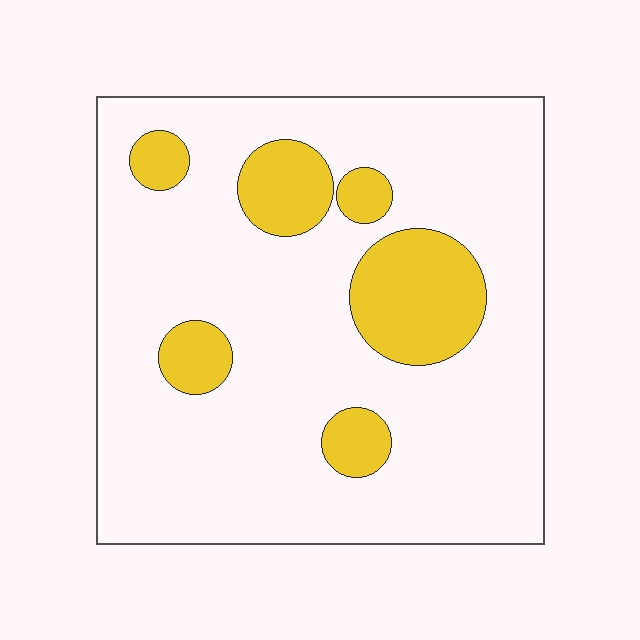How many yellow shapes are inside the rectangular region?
6.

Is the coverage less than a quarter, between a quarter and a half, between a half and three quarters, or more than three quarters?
Less than a quarter.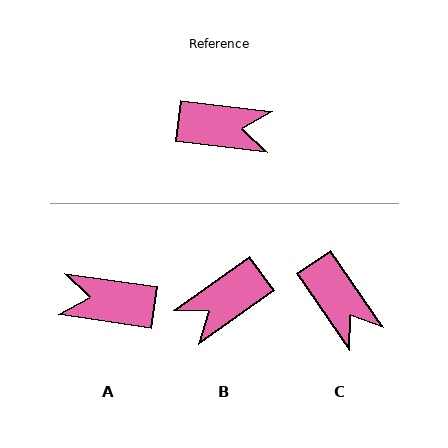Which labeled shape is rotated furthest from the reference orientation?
A, about 179 degrees away.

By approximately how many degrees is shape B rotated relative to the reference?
Approximately 138 degrees clockwise.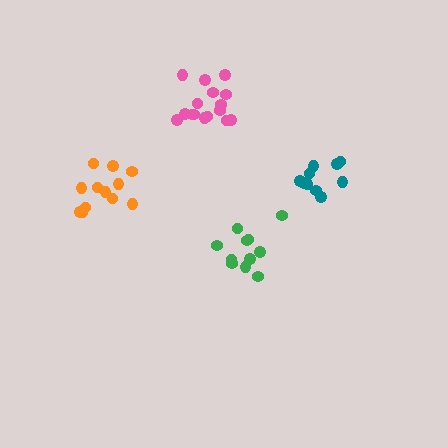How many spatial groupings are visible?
There are 4 spatial groupings.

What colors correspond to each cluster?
The clusters are colored: orange, teal, pink, green.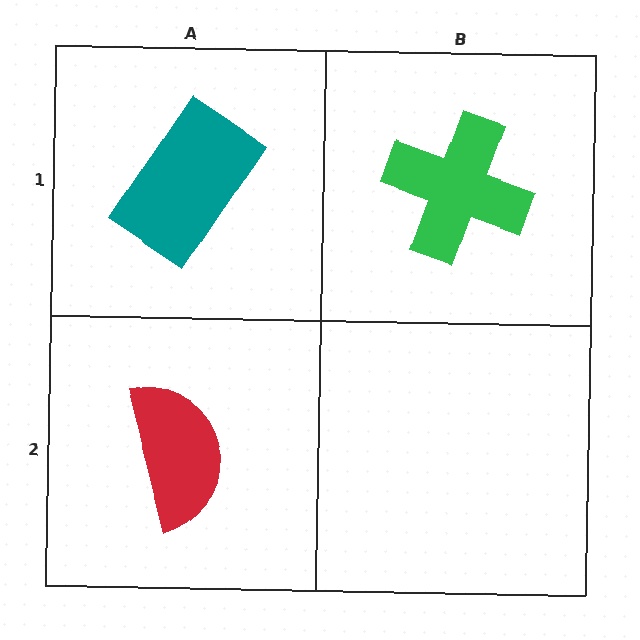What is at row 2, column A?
A red semicircle.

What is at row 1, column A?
A teal rectangle.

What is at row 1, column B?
A green cross.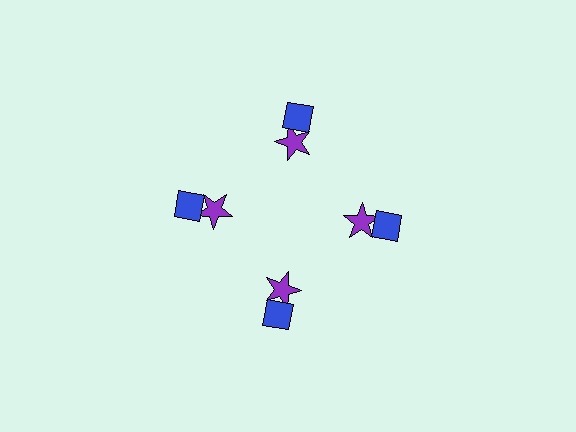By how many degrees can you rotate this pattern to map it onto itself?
The pattern maps onto itself every 90 degrees of rotation.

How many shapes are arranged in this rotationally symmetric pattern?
There are 8 shapes, arranged in 4 groups of 2.